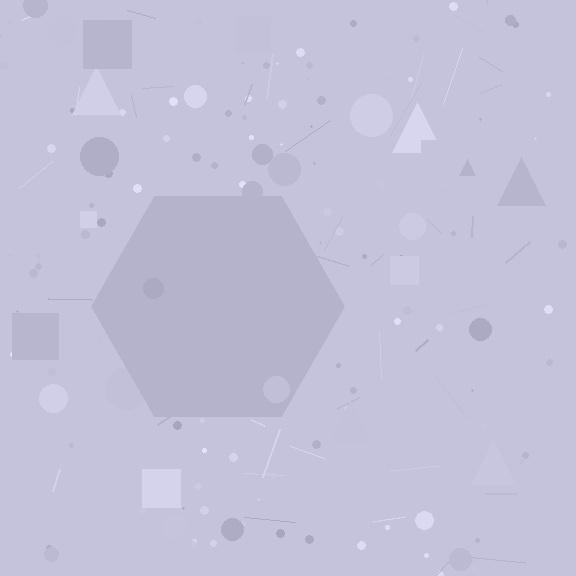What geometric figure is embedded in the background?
A hexagon is embedded in the background.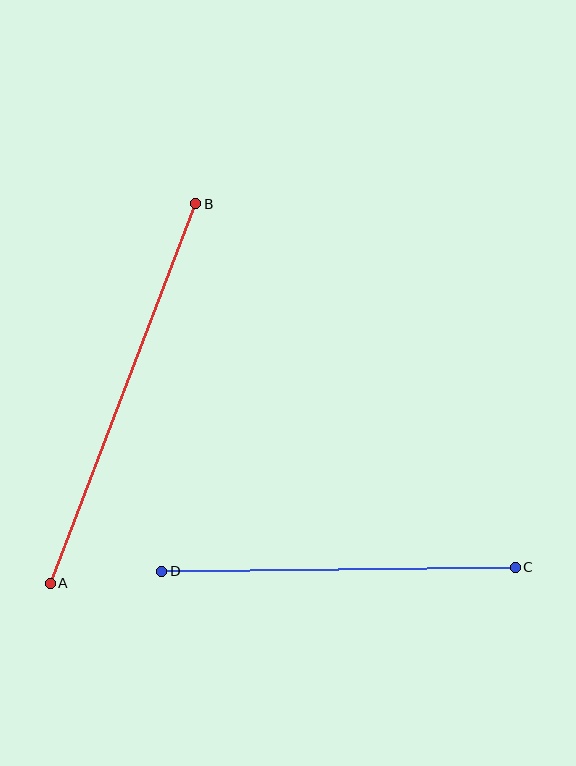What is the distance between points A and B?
The distance is approximately 407 pixels.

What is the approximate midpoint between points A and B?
The midpoint is at approximately (123, 393) pixels.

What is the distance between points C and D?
The distance is approximately 353 pixels.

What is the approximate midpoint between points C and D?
The midpoint is at approximately (339, 569) pixels.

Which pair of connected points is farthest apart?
Points A and B are farthest apart.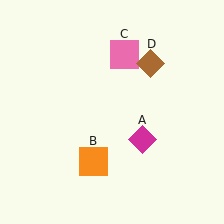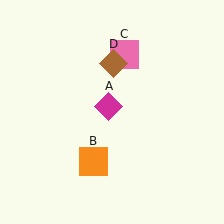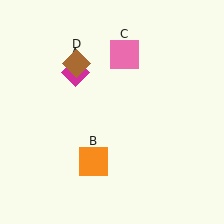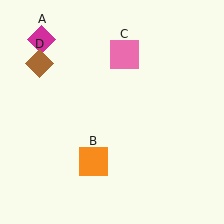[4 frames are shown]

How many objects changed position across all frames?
2 objects changed position: magenta diamond (object A), brown diamond (object D).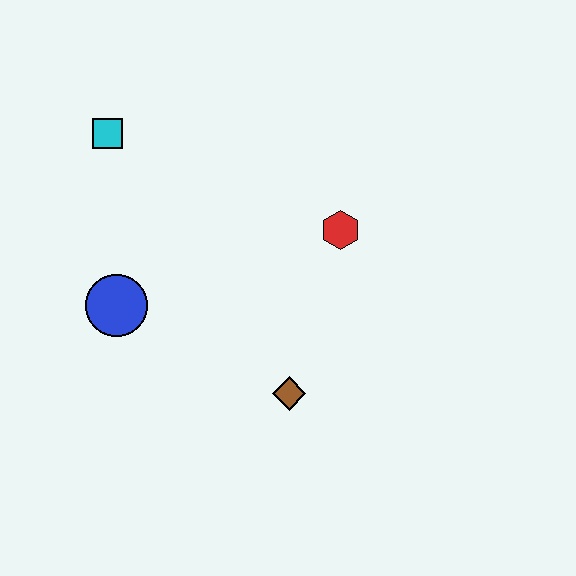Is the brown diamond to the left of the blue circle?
No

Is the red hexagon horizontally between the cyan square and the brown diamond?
No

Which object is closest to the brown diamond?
The red hexagon is closest to the brown diamond.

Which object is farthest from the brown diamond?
The cyan square is farthest from the brown diamond.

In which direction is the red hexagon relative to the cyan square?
The red hexagon is to the right of the cyan square.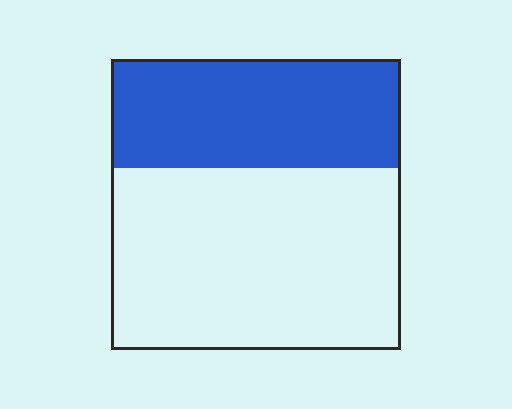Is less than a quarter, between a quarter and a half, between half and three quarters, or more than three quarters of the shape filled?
Between a quarter and a half.